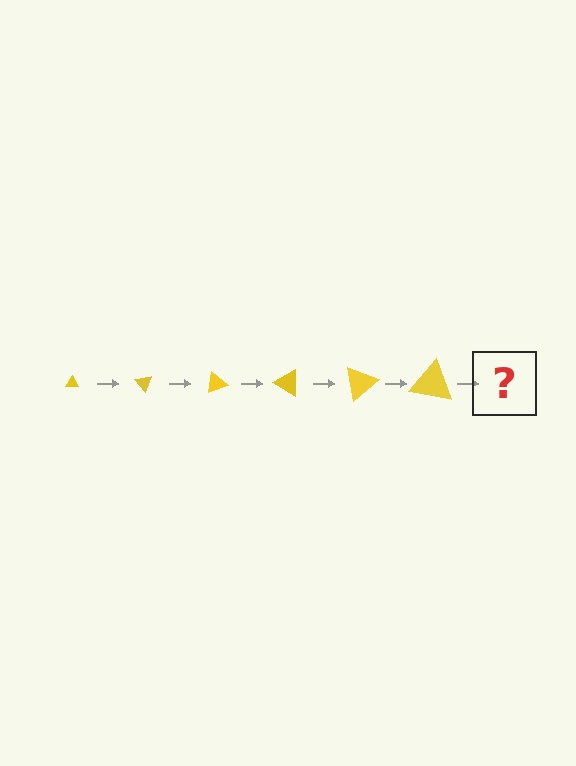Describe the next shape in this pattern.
It should be a triangle, larger than the previous one and rotated 300 degrees from the start.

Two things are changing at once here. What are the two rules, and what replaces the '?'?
The two rules are that the triangle grows larger each step and it rotates 50 degrees each step. The '?' should be a triangle, larger than the previous one and rotated 300 degrees from the start.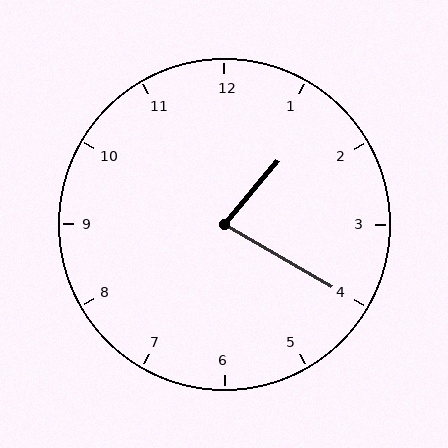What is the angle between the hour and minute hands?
Approximately 80 degrees.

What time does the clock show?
1:20.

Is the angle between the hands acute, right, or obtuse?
It is acute.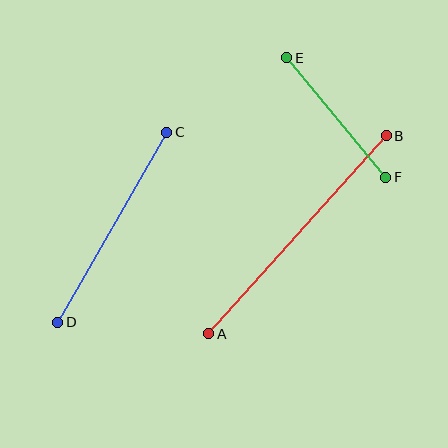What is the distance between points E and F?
The distance is approximately 155 pixels.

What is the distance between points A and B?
The distance is approximately 265 pixels.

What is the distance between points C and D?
The distance is approximately 219 pixels.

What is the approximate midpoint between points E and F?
The midpoint is at approximately (336, 118) pixels.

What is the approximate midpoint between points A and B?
The midpoint is at approximately (297, 235) pixels.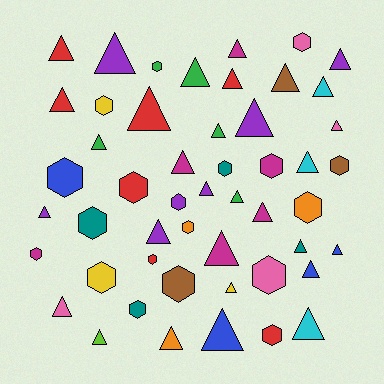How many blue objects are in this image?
There are 4 blue objects.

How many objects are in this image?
There are 50 objects.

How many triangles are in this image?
There are 31 triangles.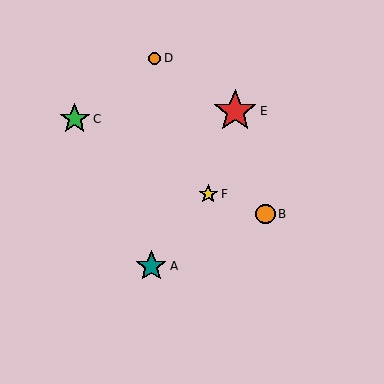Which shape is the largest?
The red star (labeled E) is the largest.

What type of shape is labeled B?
Shape B is an orange circle.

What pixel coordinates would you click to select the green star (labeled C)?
Click at (75, 119) to select the green star C.